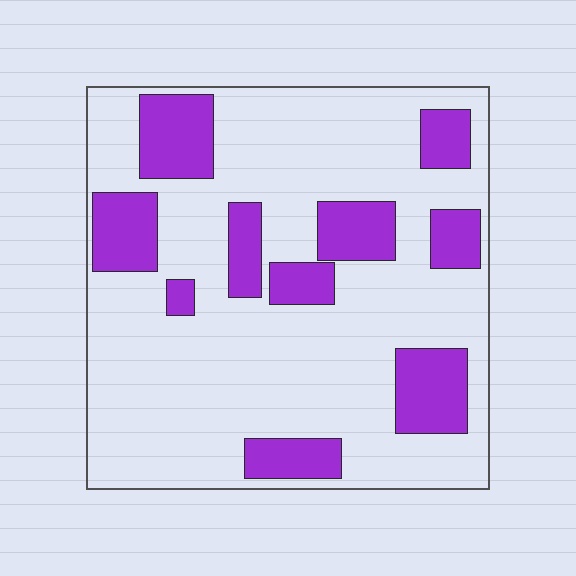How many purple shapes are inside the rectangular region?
10.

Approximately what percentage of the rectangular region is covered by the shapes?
Approximately 25%.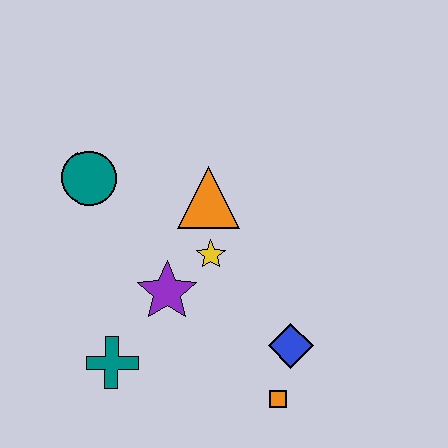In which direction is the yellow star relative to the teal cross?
The yellow star is above the teal cross.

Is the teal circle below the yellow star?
No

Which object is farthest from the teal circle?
The orange square is farthest from the teal circle.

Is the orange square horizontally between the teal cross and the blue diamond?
Yes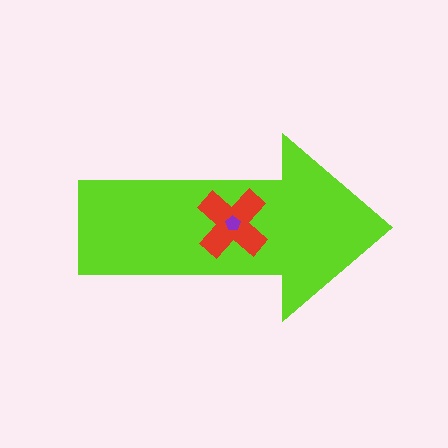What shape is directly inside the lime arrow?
The red cross.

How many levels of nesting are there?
3.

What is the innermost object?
The purple pentagon.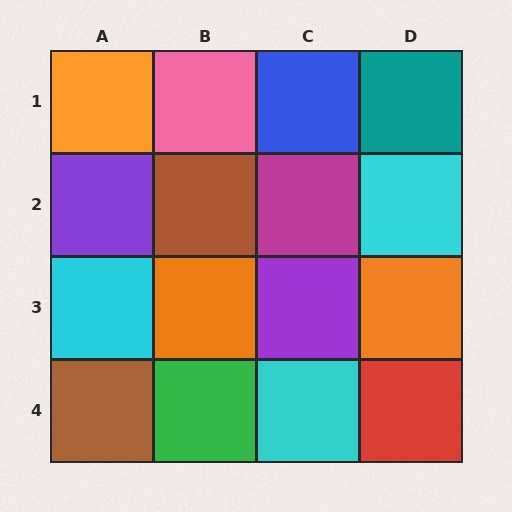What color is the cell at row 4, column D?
Red.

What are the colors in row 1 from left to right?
Orange, pink, blue, teal.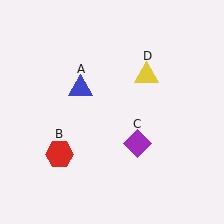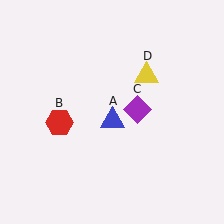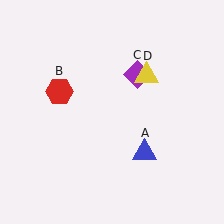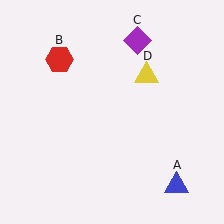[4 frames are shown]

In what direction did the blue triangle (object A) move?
The blue triangle (object A) moved down and to the right.